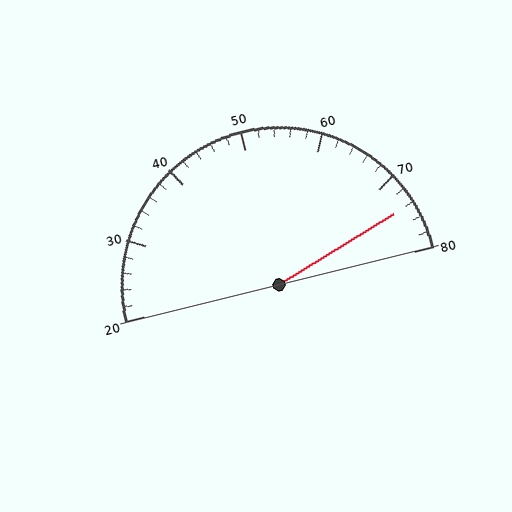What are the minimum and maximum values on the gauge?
The gauge ranges from 20 to 80.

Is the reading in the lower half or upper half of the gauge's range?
The reading is in the upper half of the range (20 to 80).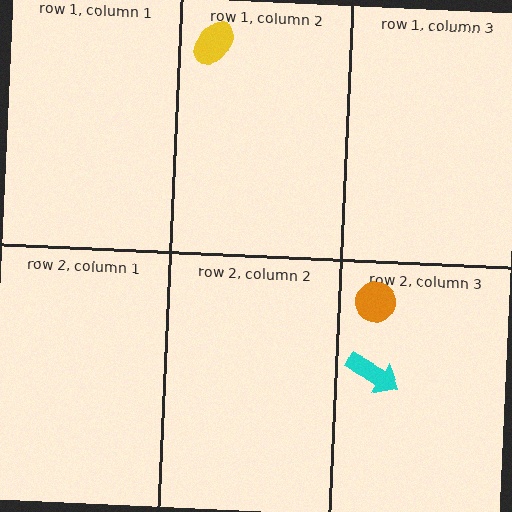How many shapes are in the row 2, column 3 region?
2.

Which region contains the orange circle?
The row 2, column 3 region.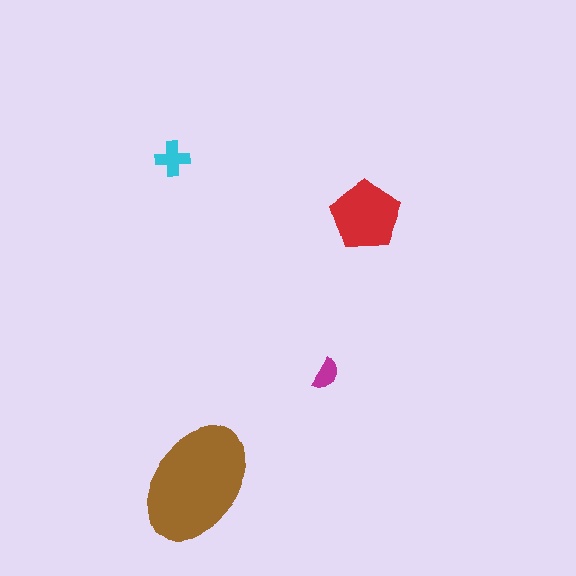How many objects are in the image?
There are 4 objects in the image.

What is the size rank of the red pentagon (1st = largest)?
2nd.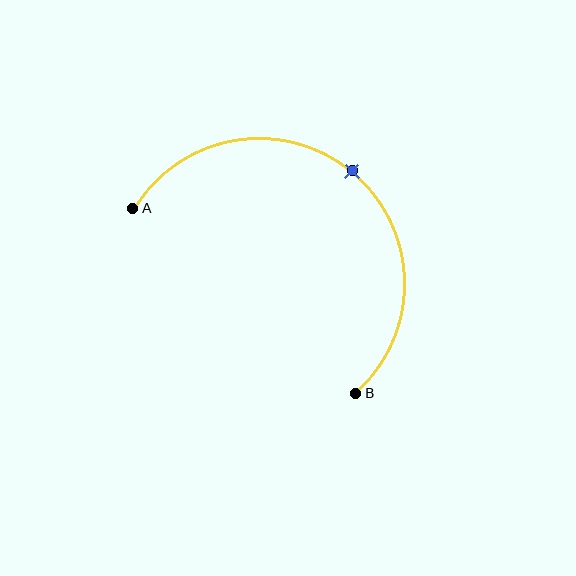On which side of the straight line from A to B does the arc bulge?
The arc bulges above and to the right of the straight line connecting A and B.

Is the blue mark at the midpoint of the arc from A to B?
Yes. The blue mark lies on the arc at equal arc-length from both A and B — it is the arc midpoint.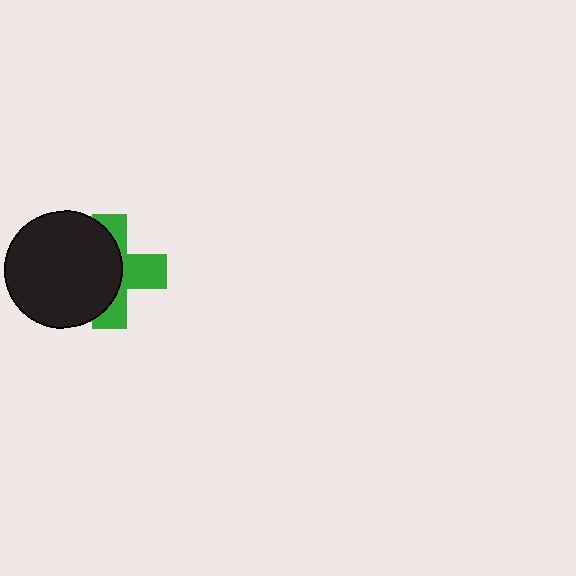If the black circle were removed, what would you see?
You would see the complete green cross.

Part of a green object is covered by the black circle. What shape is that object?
It is a cross.